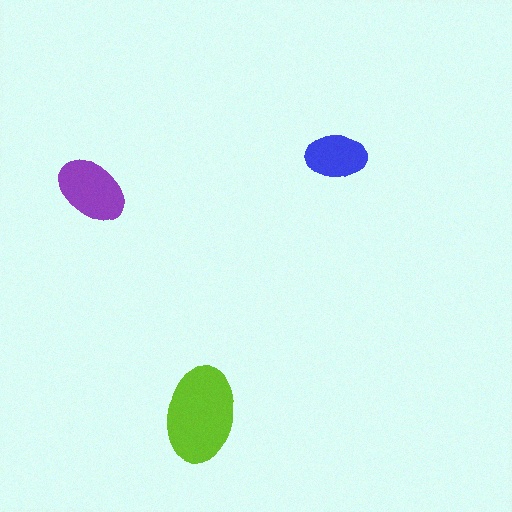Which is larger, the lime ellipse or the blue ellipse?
The lime one.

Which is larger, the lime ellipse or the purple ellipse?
The lime one.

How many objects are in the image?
There are 3 objects in the image.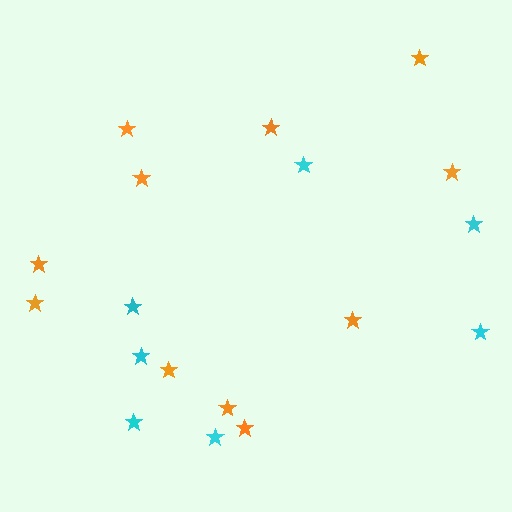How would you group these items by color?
There are 2 groups: one group of cyan stars (7) and one group of orange stars (11).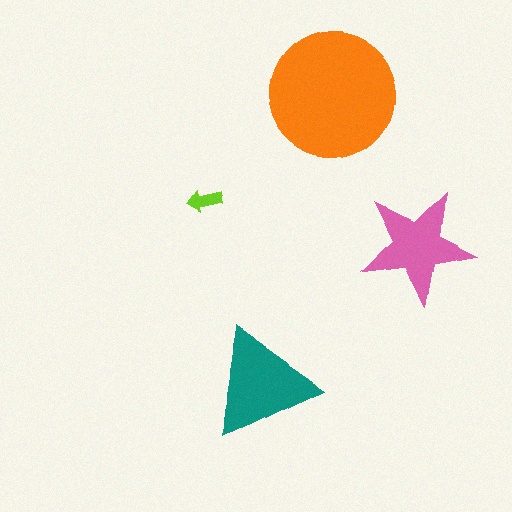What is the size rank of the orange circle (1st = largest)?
1st.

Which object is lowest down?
The teal triangle is bottommost.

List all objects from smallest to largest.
The lime arrow, the pink star, the teal triangle, the orange circle.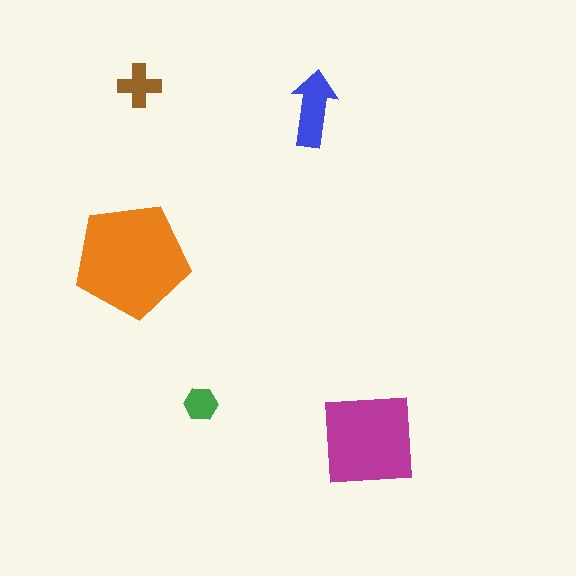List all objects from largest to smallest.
The orange pentagon, the magenta square, the blue arrow, the brown cross, the green hexagon.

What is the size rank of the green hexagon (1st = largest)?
5th.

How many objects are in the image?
There are 5 objects in the image.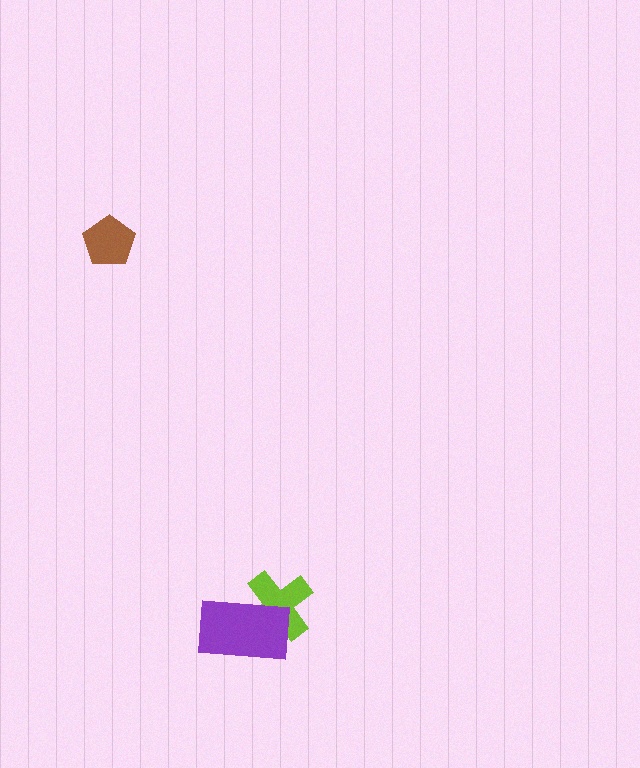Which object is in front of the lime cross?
The purple rectangle is in front of the lime cross.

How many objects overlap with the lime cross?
1 object overlaps with the lime cross.